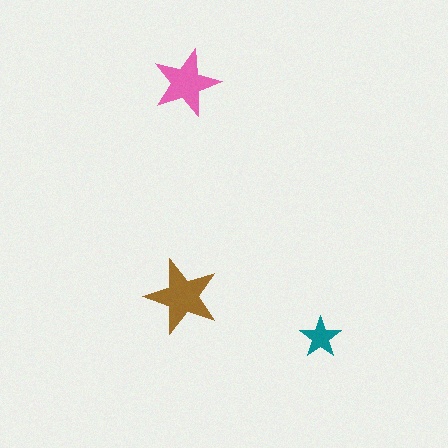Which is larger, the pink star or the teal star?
The pink one.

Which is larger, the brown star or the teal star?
The brown one.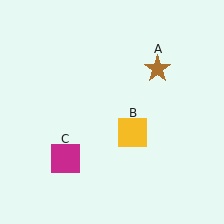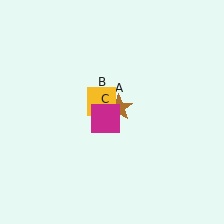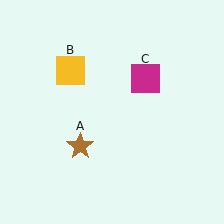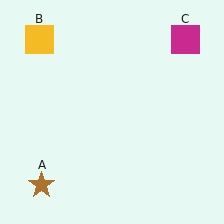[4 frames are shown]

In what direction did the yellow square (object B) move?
The yellow square (object B) moved up and to the left.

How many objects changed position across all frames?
3 objects changed position: brown star (object A), yellow square (object B), magenta square (object C).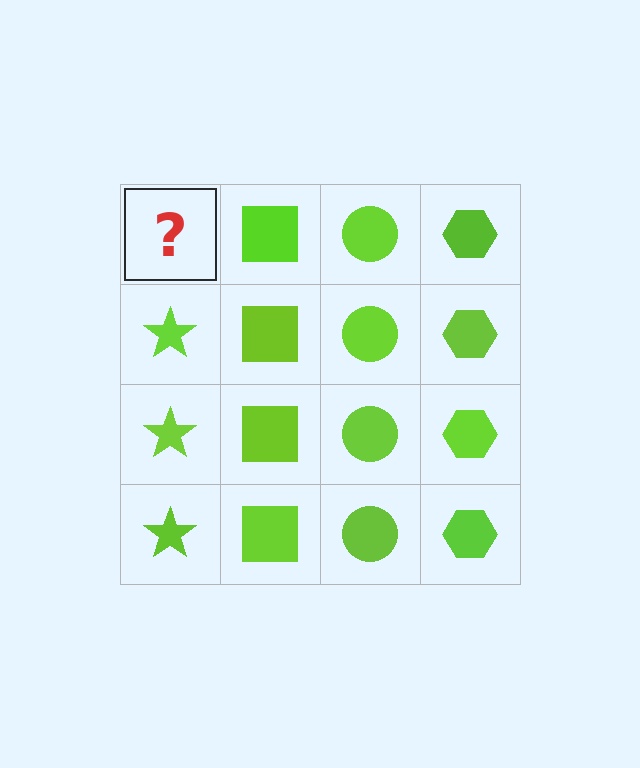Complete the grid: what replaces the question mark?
The question mark should be replaced with a lime star.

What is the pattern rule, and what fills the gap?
The rule is that each column has a consistent shape. The gap should be filled with a lime star.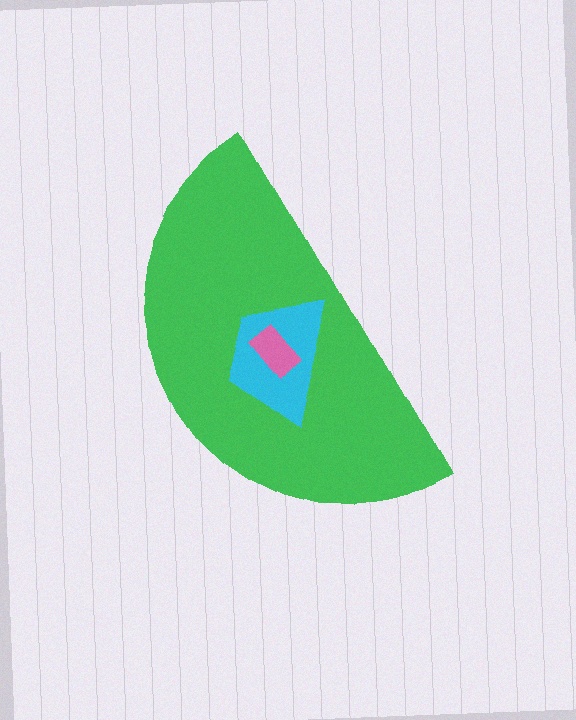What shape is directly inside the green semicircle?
The cyan trapezoid.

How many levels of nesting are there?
3.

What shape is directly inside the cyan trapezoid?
The pink rectangle.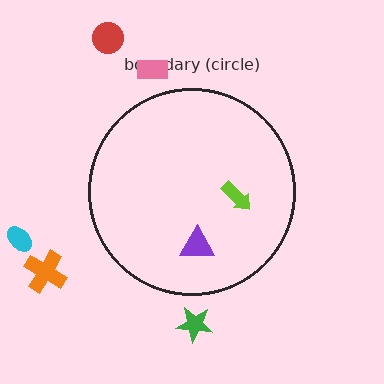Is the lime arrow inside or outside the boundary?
Inside.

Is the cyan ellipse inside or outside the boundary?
Outside.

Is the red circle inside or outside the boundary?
Outside.